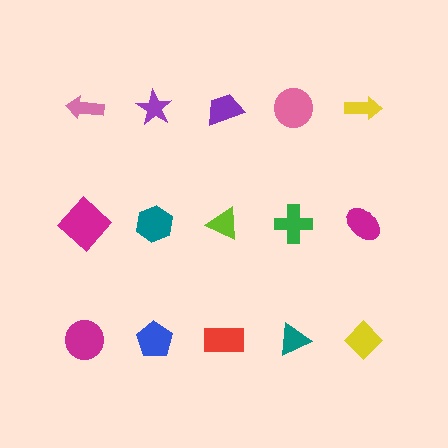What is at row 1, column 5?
A yellow arrow.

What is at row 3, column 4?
A teal triangle.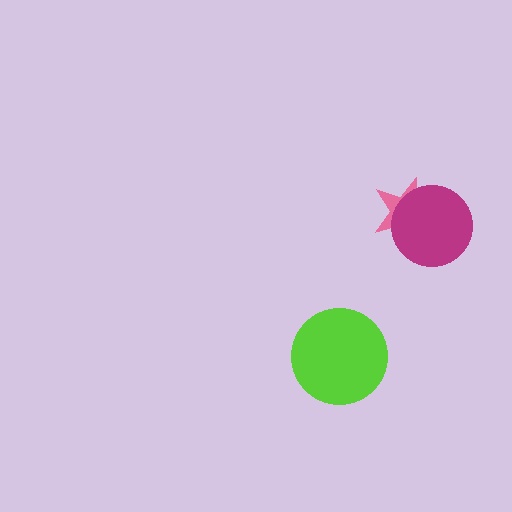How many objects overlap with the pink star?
1 object overlaps with the pink star.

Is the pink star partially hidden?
Yes, it is partially covered by another shape.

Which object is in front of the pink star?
The magenta circle is in front of the pink star.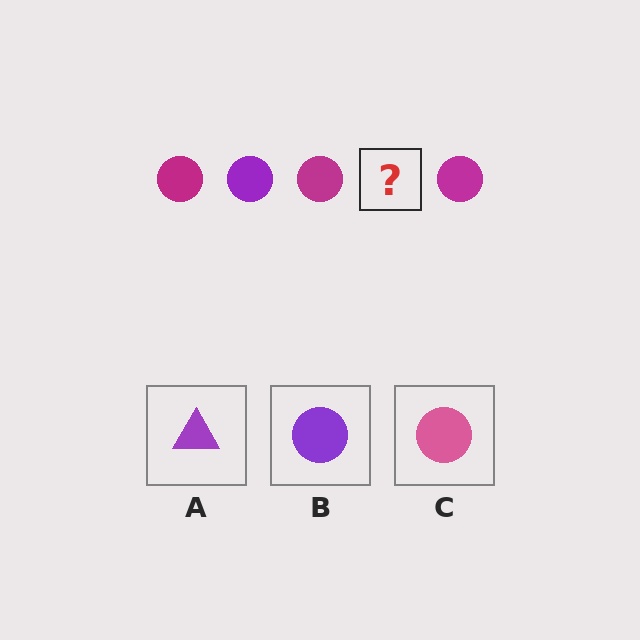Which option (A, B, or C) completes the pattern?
B.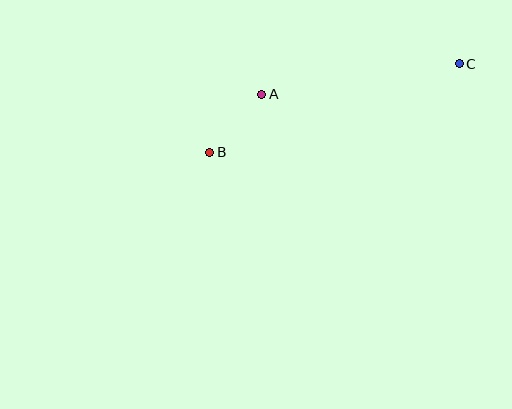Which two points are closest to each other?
Points A and B are closest to each other.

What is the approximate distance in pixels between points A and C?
The distance between A and C is approximately 200 pixels.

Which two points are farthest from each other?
Points B and C are farthest from each other.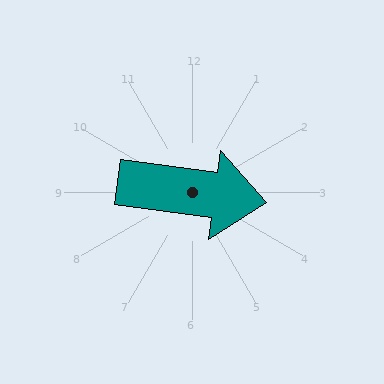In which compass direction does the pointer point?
East.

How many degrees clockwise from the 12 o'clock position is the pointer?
Approximately 98 degrees.